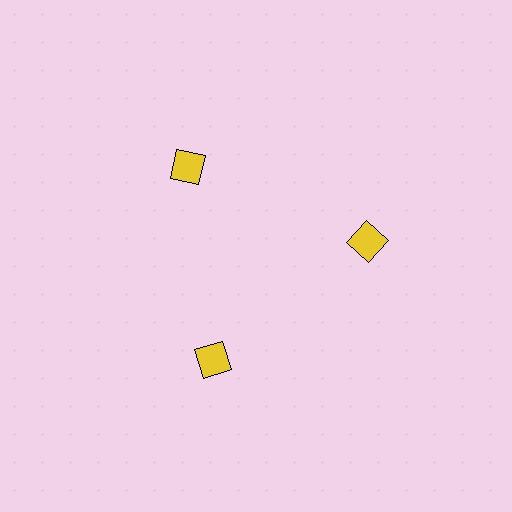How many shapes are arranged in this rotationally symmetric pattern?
There are 3 shapes, arranged in 3 groups of 1.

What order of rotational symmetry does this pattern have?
This pattern has 3-fold rotational symmetry.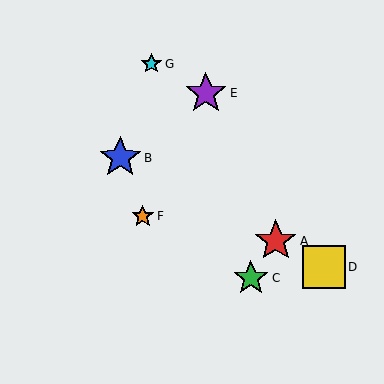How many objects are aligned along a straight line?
3 objects (A, B, D) are aligned along a straight line.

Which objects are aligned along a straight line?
Objects A, B, D are aligned along a straight line.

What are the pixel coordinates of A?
Object A is at (276, 241).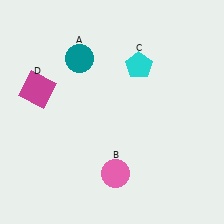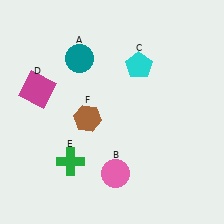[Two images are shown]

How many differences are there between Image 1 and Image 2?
There are 2 differences between the two images.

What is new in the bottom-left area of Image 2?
A green cross (E) was added in the bottom-left area of Image 2.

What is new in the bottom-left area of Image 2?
A brown hexagon (F) was added in the bottom-left area of Image 2.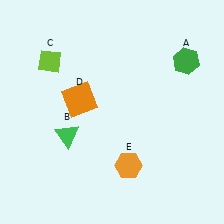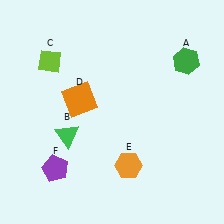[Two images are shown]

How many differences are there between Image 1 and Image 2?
There is 1 difference between the two images.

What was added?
A purple pentagon (F) was added in Image 2.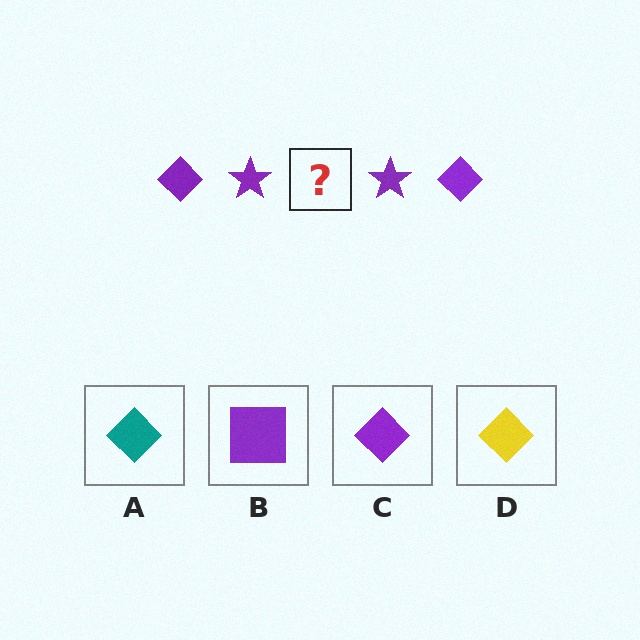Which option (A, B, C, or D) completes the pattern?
C.